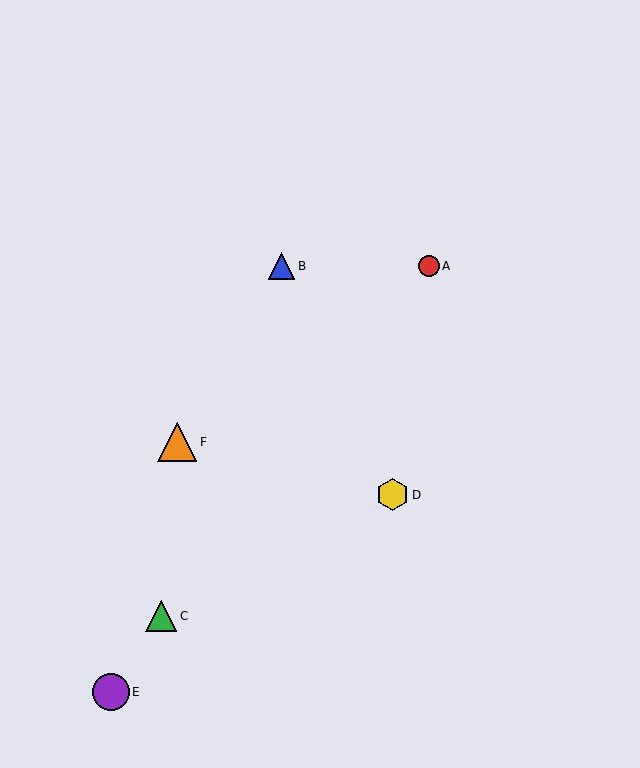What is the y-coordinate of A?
Object A is at y≈266.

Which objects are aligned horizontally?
Objects A, B are aligned horizontally.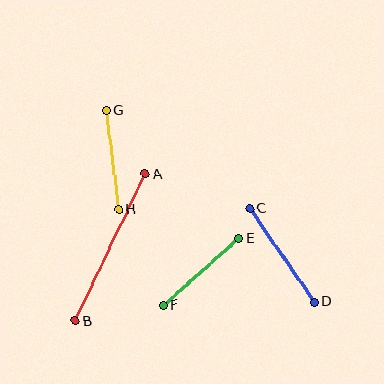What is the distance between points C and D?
The distance is approximately 114 pixels.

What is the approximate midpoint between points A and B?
The midpoint is at approximately (110, 248) pixels.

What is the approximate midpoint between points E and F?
The midpoint is at approximately (201, 272) pixels.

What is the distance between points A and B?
The distance is approximately 163 pixels.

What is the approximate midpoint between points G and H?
The midpoint is at approximately (112, 160) pixels.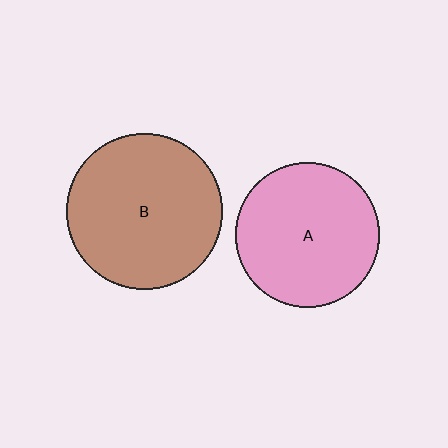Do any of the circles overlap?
No, none of the circles overlap.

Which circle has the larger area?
Circle B (brown).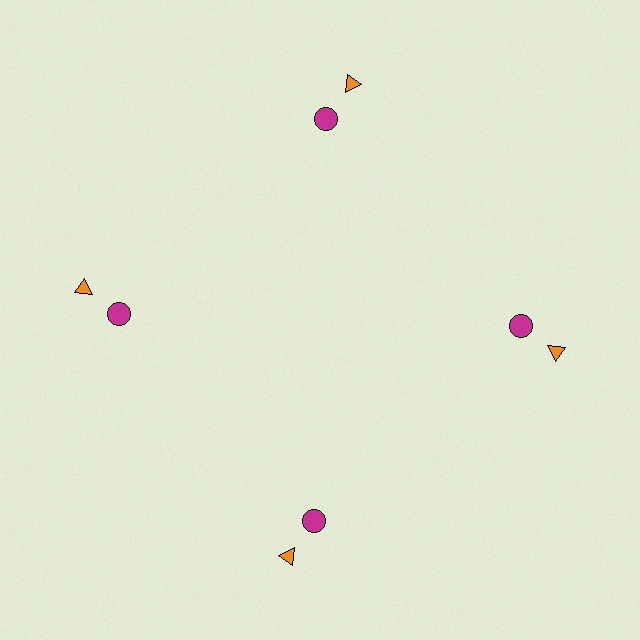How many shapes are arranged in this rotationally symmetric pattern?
There are 8 shapes, arranged in 4 groups of 2.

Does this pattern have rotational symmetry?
Yes, this pattern has 4-fold rotational symmetry. It looks the same after rotating 90 degrees around the center.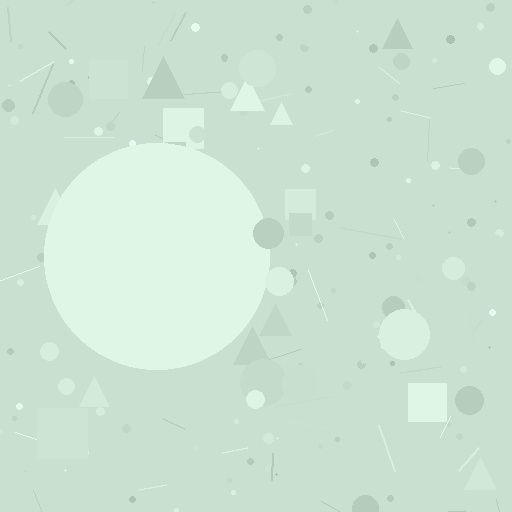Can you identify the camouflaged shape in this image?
The camouflaged shape is a circle.